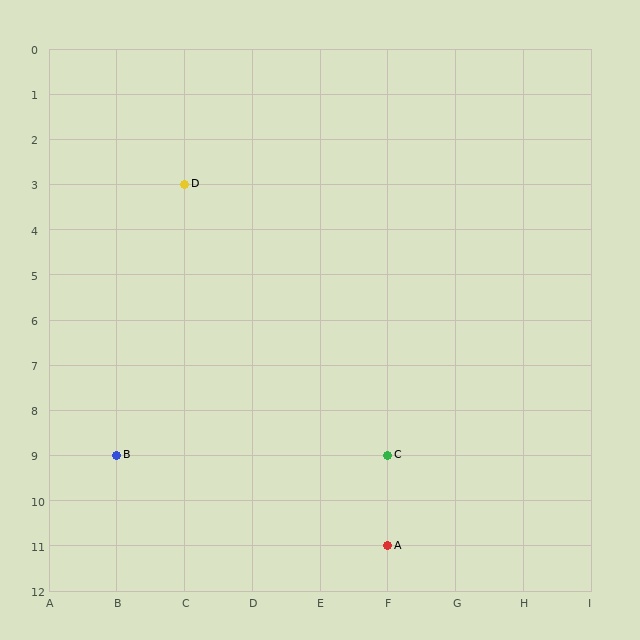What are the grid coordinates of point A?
Point A is at grid coordinates (F, 11).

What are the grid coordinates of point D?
Point D is at grid coordinates (C, 3).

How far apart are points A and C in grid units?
Points A and C are 2 rows apart.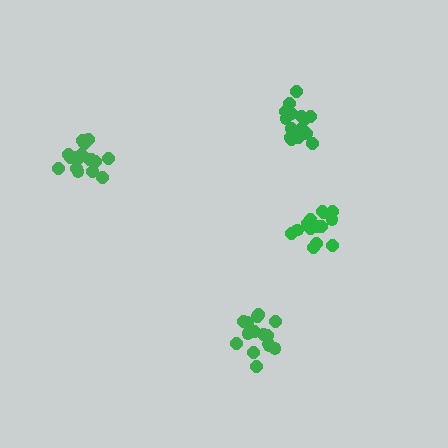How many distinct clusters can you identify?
There are 4 distinct clusters.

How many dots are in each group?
Group 1: 14 dots, Group 2: 17 dots, Group 3: 16 dots, Group 4: 15 dots (62 total).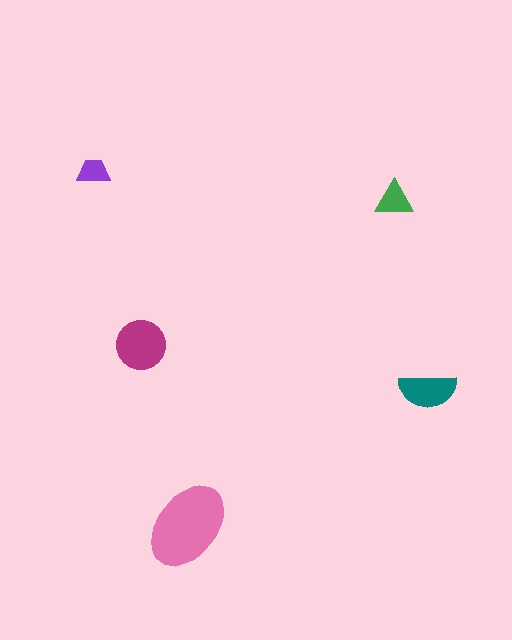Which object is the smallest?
The purple trapezoid.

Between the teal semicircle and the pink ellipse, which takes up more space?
The pink ellipse.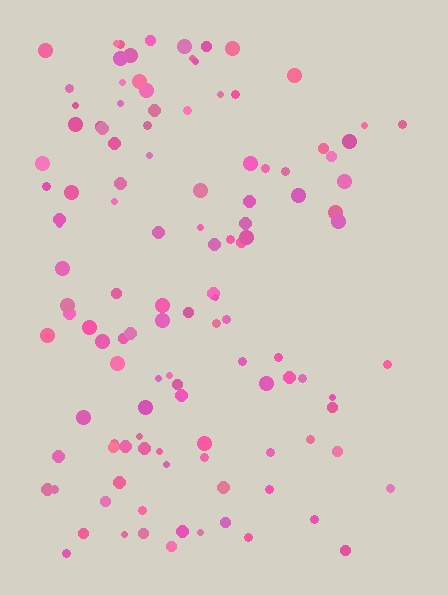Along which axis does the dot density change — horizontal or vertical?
Horizontal.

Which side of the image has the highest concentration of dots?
The left.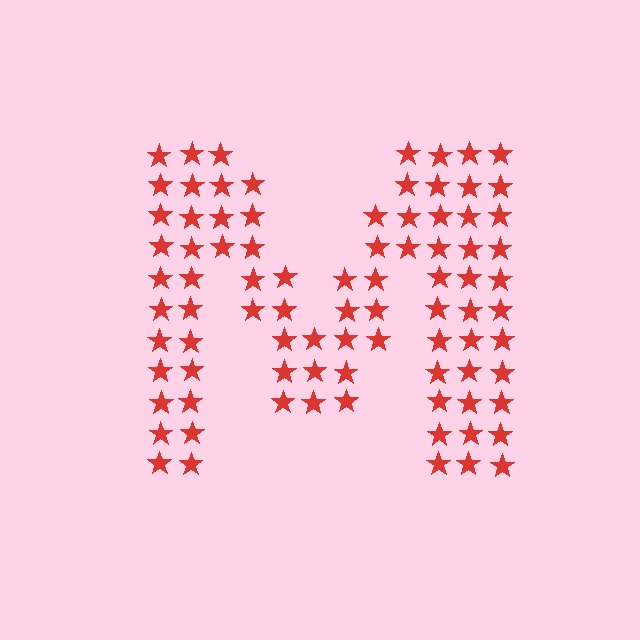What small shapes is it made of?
It is made of small stars.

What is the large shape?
The large shape is the letter M.